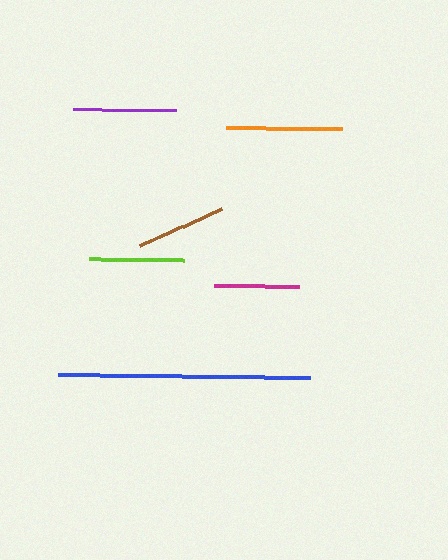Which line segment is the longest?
The blue line is the longest at approximately 252 pixels.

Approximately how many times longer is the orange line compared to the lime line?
The orange line is approximately 1.2 times the length of the lime line.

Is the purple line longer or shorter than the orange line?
The orange line is longer than the purple line.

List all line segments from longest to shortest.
From longest to shortest: blue, orange, purple, lime, brown, magenta.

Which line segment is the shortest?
The magenta line is the shortest at approximately 85 pixels.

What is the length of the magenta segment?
The magenta segment is approximately 85 pixels long.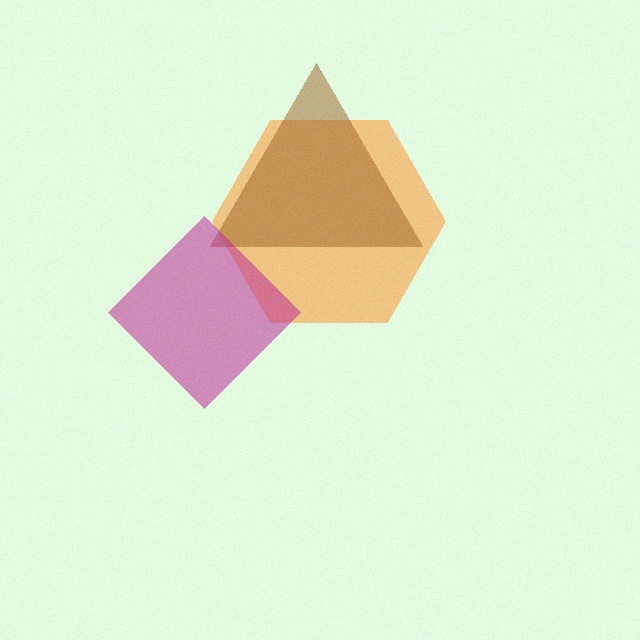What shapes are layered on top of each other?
The layered shapes are: an orange hexagon, a brown triangle, a magenta diamond.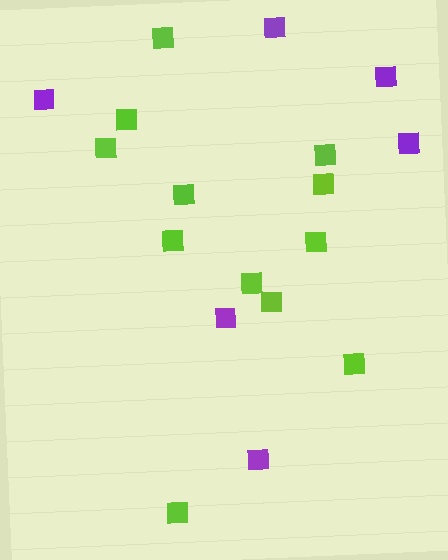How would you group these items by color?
There are 2 groups: one group of purple squares (6) and one group of lime squares (12).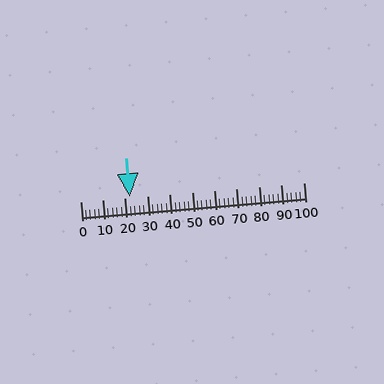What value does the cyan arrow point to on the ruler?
The cyan arrow points to approximately 22.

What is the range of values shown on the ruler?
The ruler shows values from 0 to 100.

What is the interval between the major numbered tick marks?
The major tick marks are spaced 10 units apart.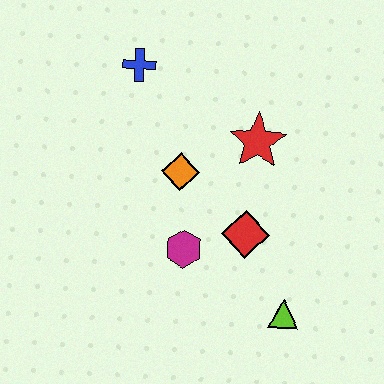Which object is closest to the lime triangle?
The red diamond is closest to the lime triangle.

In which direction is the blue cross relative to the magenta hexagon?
The blue cross is above the magenta hexagon.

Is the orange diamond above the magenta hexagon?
Yes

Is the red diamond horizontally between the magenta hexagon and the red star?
Yes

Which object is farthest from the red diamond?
The blue cross is farthest from the red diamond.